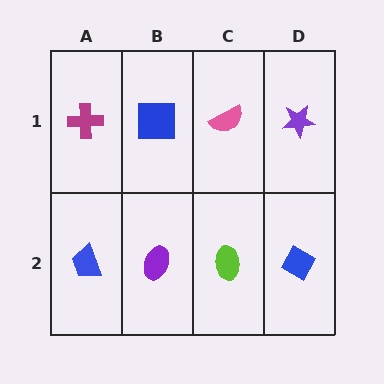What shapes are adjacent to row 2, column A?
A magenta cross (row 1, column A), a purple ellipse (row 2, column B).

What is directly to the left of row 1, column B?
A magenta cross.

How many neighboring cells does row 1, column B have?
3.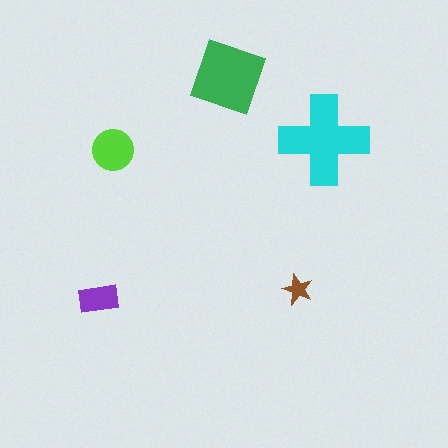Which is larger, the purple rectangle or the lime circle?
The lime circle.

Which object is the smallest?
The brown star.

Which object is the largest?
The cyan cross.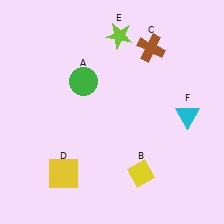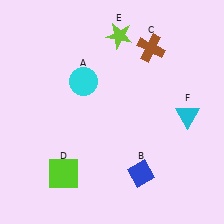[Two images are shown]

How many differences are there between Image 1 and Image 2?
There are 3 differences between the two images.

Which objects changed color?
A changed from green to cyan. B changed from yellow to blue. D changed from yellow to lime.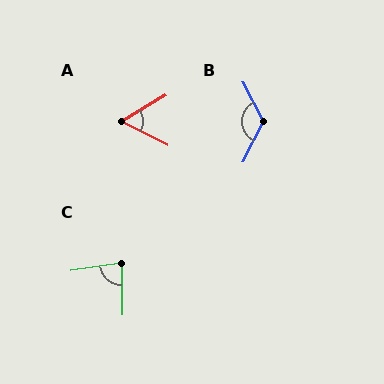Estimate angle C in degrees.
Approximately 82 degrees.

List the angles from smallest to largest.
A (57°), C (82°), B (126°).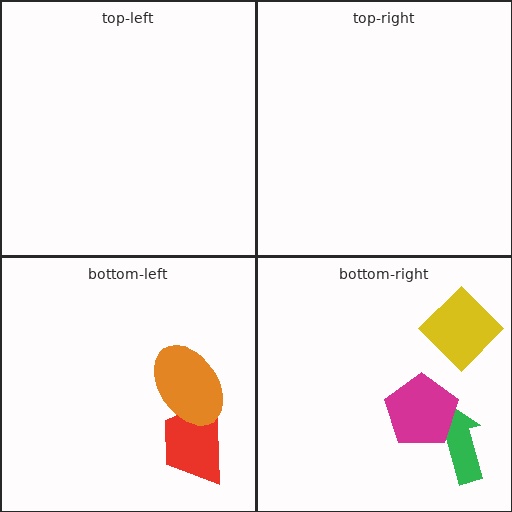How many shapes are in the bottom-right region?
3.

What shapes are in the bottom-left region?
The red trapezoid, the orange ellipse.